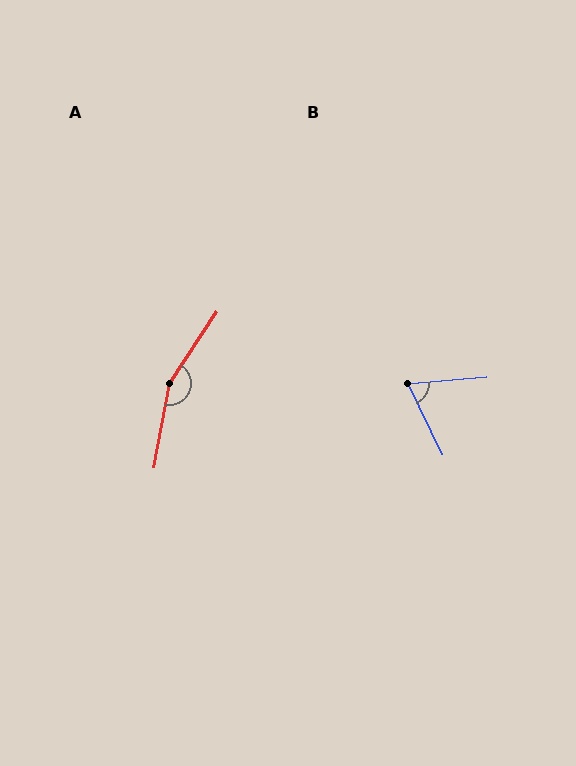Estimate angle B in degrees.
Approximately 69 degrees.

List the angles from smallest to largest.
B (69°), A (157°).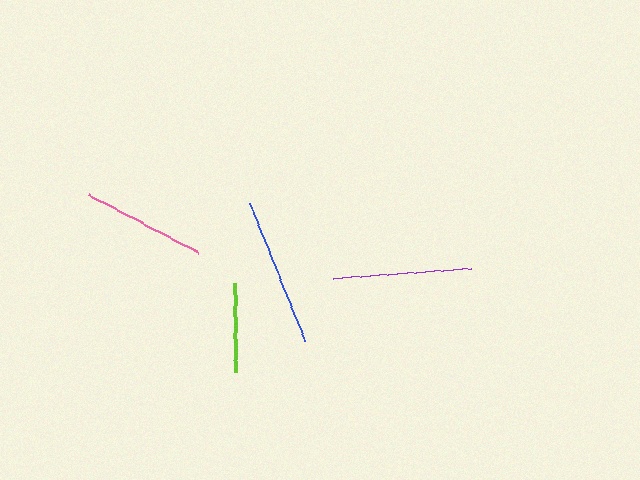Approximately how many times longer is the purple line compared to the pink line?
The purple line is approximately 1.1 times the length of the pink line.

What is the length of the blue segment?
The blue segment is approximately 148 pixels long.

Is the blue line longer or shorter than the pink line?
The blue line is longer than the pink line.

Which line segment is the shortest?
The lime line is the shortest at approximately 89 pixels.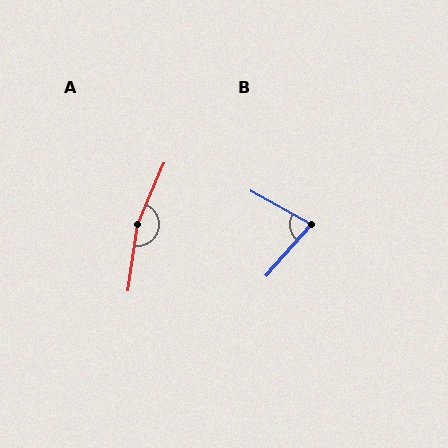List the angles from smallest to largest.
B (78°), A (165°).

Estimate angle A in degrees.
Approximately 165 degrees.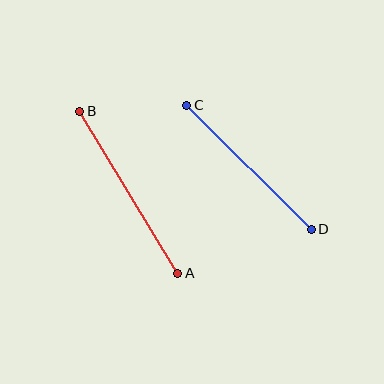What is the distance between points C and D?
The distance is approximately 175 pixels.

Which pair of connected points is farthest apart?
Points A and B are farthest apart.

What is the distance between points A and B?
The distance is approximately 189 pixels.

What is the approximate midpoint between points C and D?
The midpoint is at approximately (249, 167) pixels.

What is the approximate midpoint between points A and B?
The midpoint is at approximately (129, 192) pixels.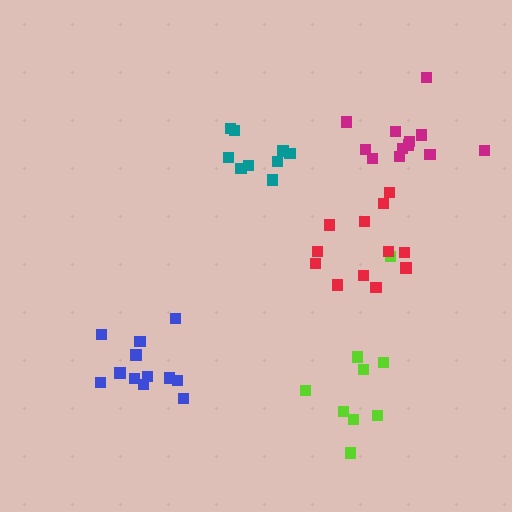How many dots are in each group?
Group 1: 12 dots, Group 2: 12 dots, Group 3: 9 dots, Group 4: 9 dots, Group 5: 12 dots (54 total).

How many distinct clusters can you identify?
There are 5 distinct clusters.